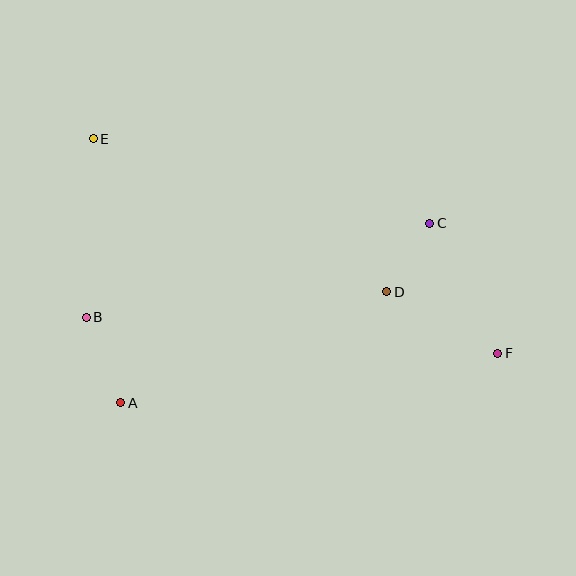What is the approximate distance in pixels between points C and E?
The distance between C and E is approximately 347 pixels.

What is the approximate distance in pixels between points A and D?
The distance between A and D is approximately 289 pixels.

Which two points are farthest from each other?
Points E and F are farthest from each other.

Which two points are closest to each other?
Points C and D are closest to each other.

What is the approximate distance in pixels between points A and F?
The distance between A and F is approximately 380 pixels.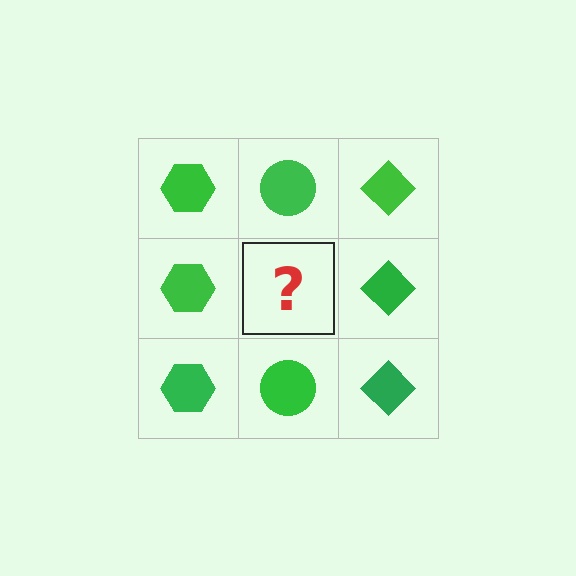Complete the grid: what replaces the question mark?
The question mark should be replaced with a green circle.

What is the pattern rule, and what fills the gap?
The rule is that each column has a consistent shape. The gap should be filled with a green circle.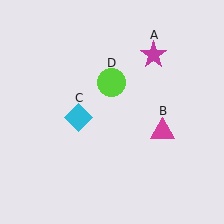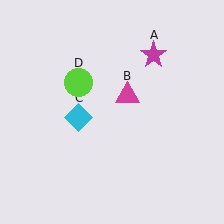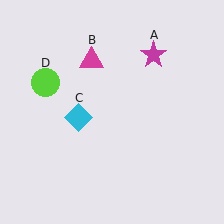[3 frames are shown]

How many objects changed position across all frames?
2 objects changed position: magenta triangle (object B), lime circle (object D).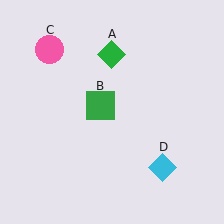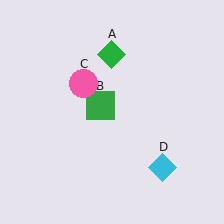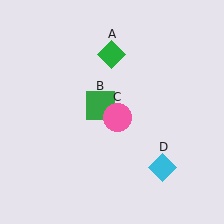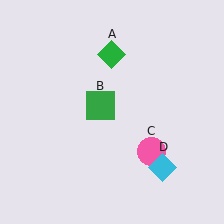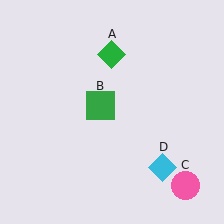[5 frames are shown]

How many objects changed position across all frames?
1 object changed position: pink circle (object C).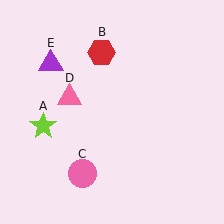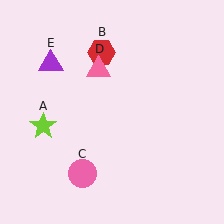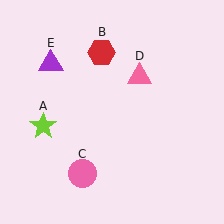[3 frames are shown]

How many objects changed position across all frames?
1 object changed position: pink triangle (object D).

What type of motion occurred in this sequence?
The pink triangle (object D) rotated clockwise around the center of the scene.